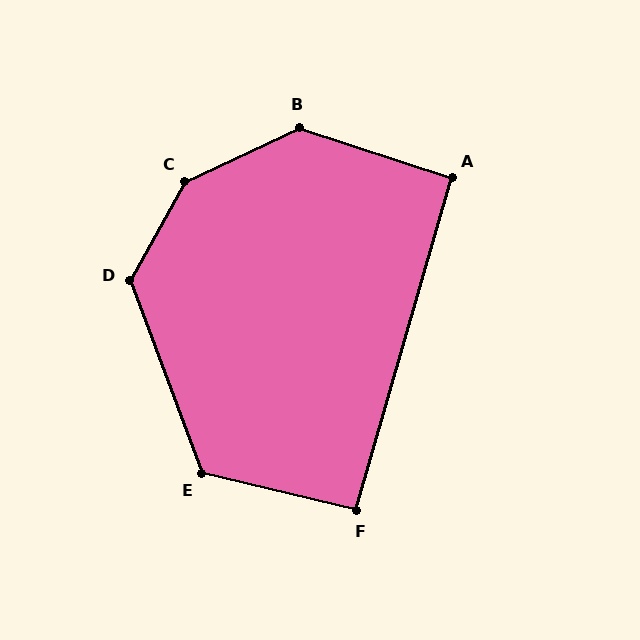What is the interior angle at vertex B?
Approximately 136 degrees (obtuse).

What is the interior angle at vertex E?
Approximately 124 degrees (obtuse).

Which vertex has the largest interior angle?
C, at approximately 144 degrees.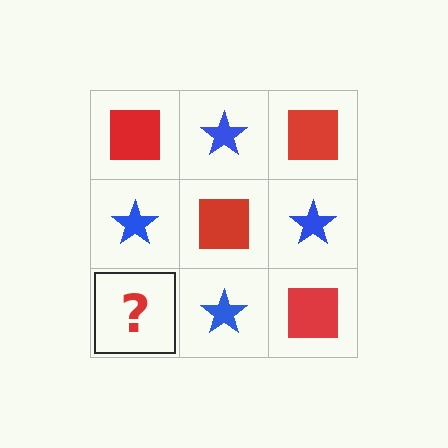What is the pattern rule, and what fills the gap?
The rule is that it alternates red square and blue star in a checkerboard pattern. The gap should be filled with a red square.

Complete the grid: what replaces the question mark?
The question mark should be replaced with a red square.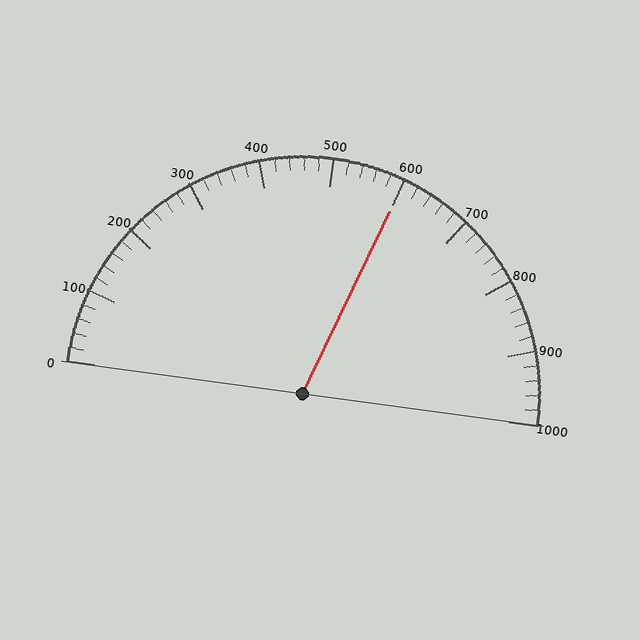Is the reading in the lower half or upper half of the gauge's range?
The reading is in the upper half of the range (0 to 1000).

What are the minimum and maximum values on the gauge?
The gauge ranges from 0 to 1000.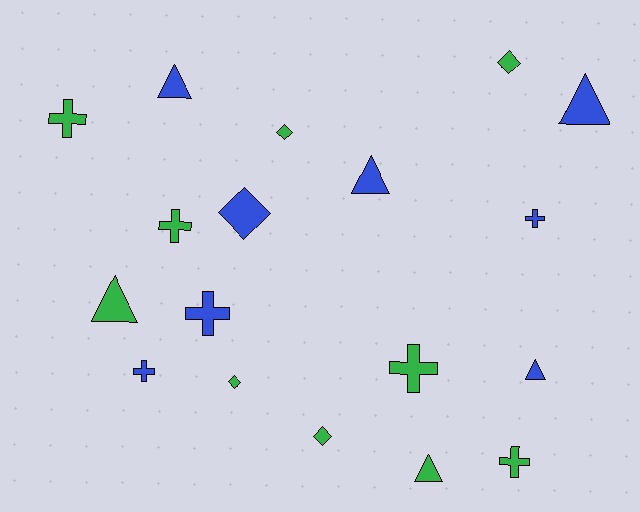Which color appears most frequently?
Green, with 10 objects.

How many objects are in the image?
There are 18 objects.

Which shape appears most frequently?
Cross, with 7 objects.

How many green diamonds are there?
There are 4 green diamonds.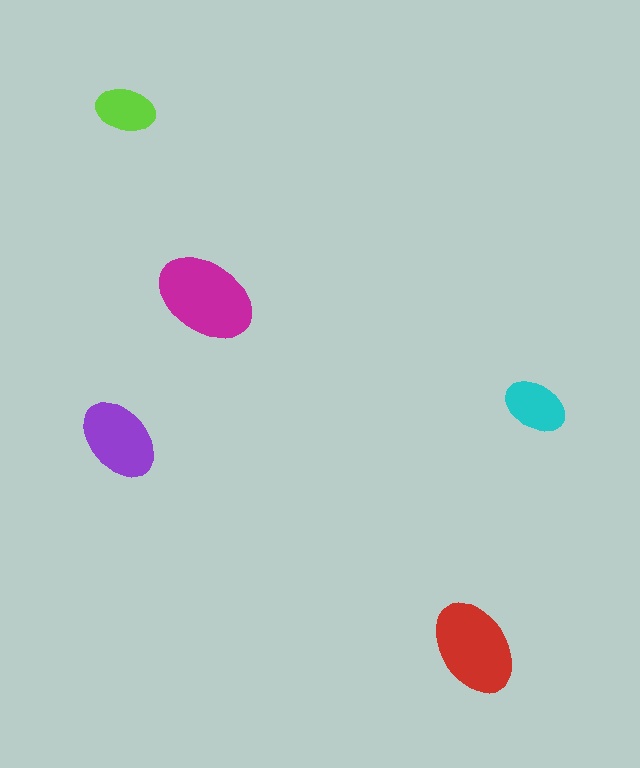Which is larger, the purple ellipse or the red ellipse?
The red one.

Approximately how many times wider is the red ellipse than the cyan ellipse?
About 1.5 times wider.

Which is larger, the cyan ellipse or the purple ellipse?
The purple one.